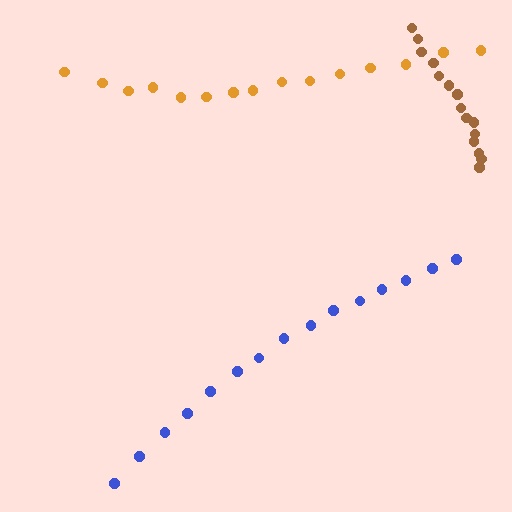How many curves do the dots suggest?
There are 3 distinct paths.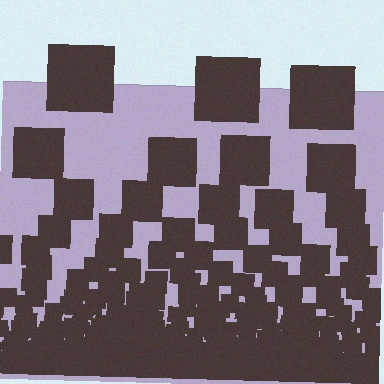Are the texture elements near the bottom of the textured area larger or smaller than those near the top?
Smaller. The gradient is inverted — elements near the bottom are smaller and denser.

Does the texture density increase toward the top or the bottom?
Density increases toward the bottom.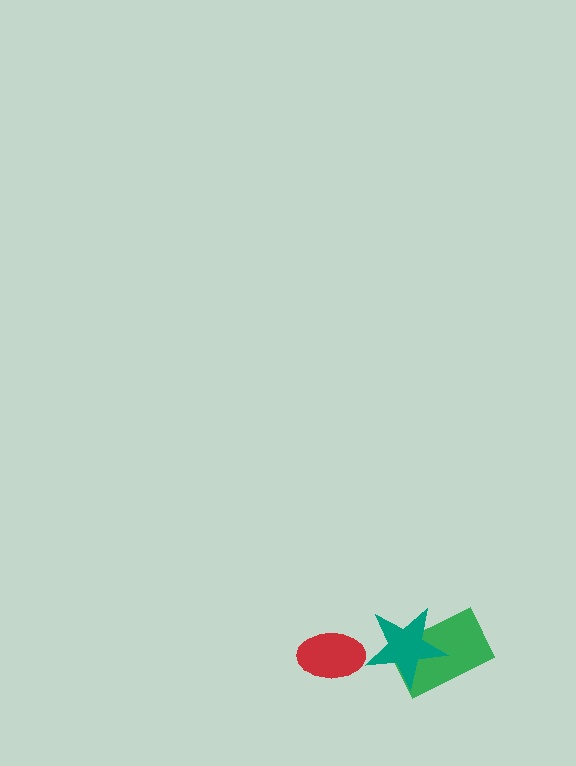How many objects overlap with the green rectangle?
1 object overlaps with the green rectangle.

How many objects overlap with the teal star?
1 object overlaps with the teal star.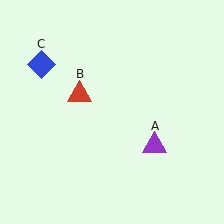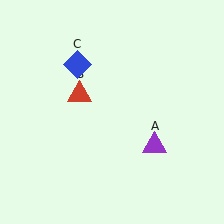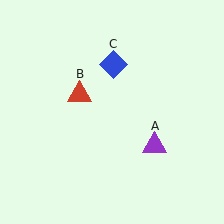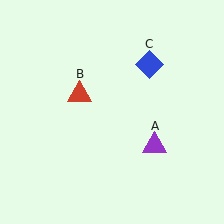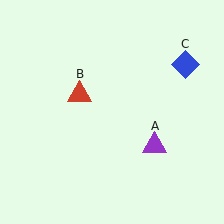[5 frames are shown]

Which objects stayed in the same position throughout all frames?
Purple triangle (object A) and red triangle (object B) remained stationary.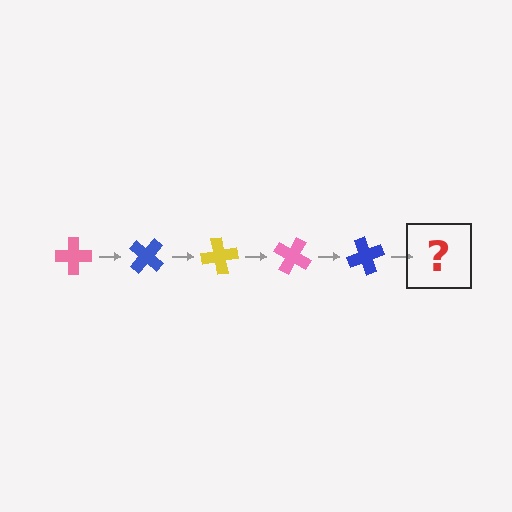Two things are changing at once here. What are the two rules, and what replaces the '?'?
The two rules are that it rotates 40 degrees each step and the color cycles through pink, blue, and yellow. The '?' should be a yellow cross, rotated 200 degrees from the start.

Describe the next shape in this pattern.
It should be a yellow cross, rotated 200 degrees from the start.